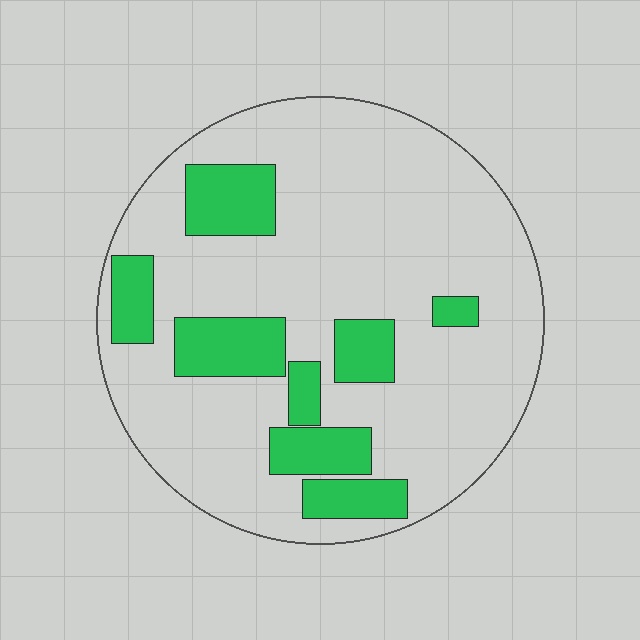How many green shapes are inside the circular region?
8.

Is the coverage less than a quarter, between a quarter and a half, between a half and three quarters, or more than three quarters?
Less than a quarter.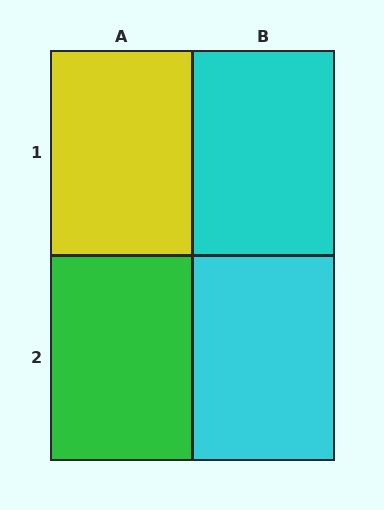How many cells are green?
1 cell is green.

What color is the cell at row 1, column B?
Cyan.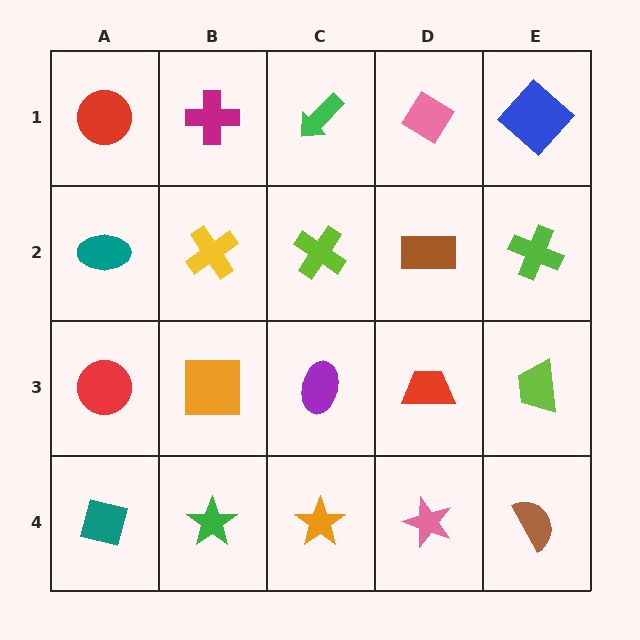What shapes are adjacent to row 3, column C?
A lime cross (row 2, column C), an orange star (row 4, column C), an orange square (row 3, column B), a red trapezoid (row 3, column D).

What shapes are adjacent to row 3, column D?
A brown rectangle (row 2, column D), a pink star (row 4, column D), a purple ellipse (row 3, column C), a lime trapezoid (row 3, column E).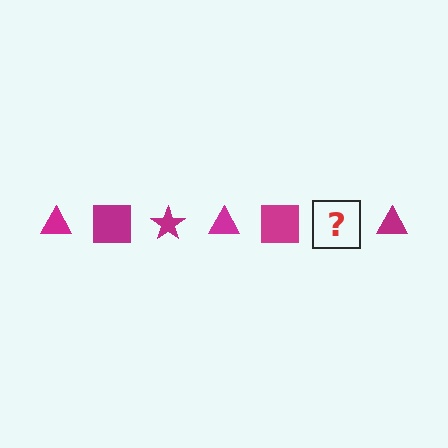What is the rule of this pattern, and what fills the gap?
The rule is that the pattern cycles through triangle, square, star shapes in magenta. The gap should be filled with a magenta star.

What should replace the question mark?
The question mark should be replaced with a magenta star.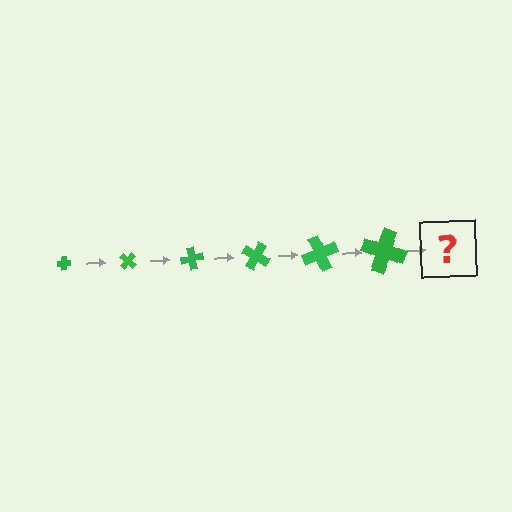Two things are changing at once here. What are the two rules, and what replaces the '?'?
The two rules are that the cross grows larger each step and it rotates 40 degrees each step. The '?' should be a cross, larger than the previous one and rotated 240 degrees from the start.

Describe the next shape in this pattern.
It should be a cross, larger than the previous one and rotated 240 degrees from the start.